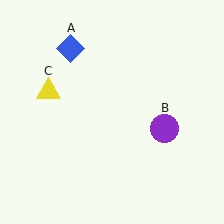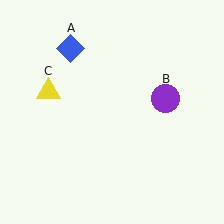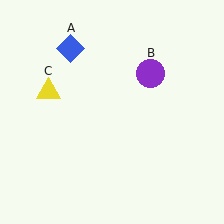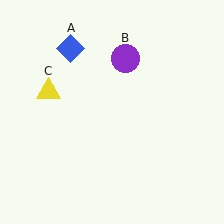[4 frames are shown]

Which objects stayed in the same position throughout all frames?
Blue diamond (object A) and yellow triangle (object C) remained stationary.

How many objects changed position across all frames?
1 object changed position: purple circle (object B).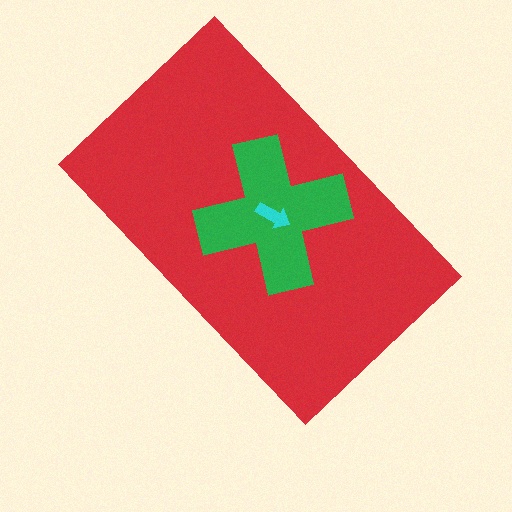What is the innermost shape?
The cyan arrow.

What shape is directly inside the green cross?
The cyan arrow.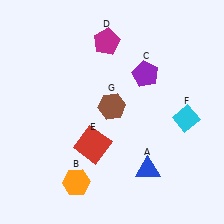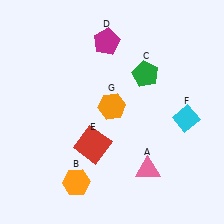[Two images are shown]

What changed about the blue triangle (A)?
In Image 1, A is blue. In Image 2, it changed to pink.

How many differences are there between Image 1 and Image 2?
There are 3 differences between the two images.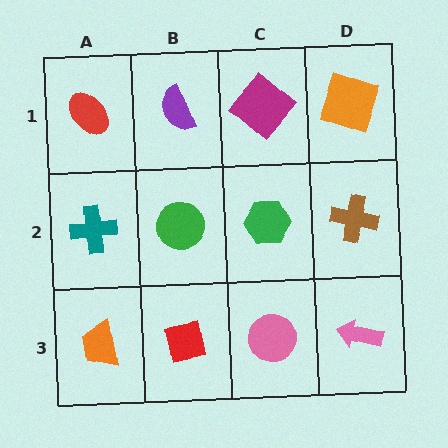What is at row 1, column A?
A red ellipse.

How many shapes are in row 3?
4 shapes.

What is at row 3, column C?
A pink circle.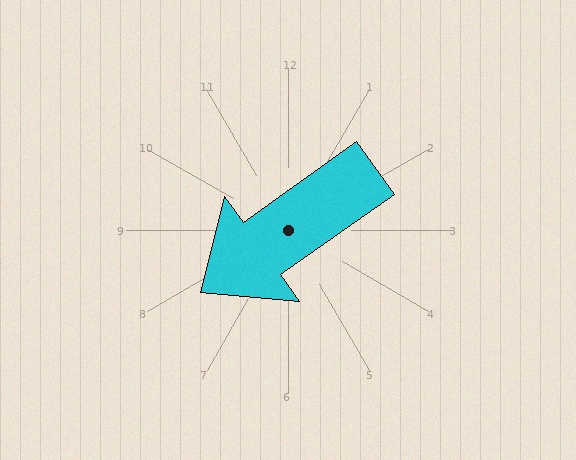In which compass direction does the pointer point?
Southwest.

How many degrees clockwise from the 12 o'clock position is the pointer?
Approximately 235 degrees.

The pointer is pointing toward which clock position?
Roughly 8 o'clock.